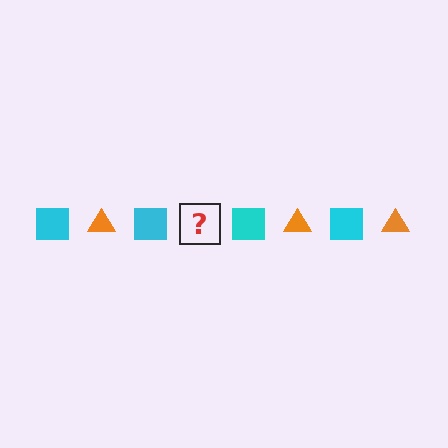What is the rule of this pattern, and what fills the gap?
The rule is that the pattern alternates between cyan square and orange triangle. The gap should be filled with an orange triangle.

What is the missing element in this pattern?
The missing element is an orange triangle.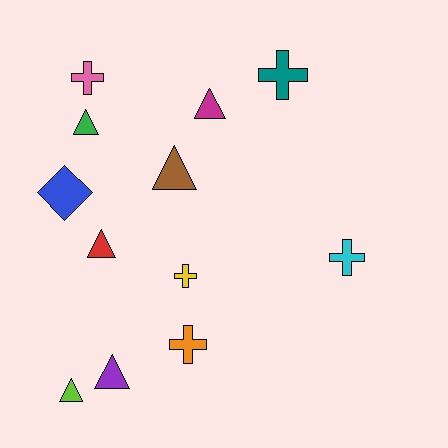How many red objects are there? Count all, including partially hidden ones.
There is 1 red object.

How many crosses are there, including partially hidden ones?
There are 5 crosses.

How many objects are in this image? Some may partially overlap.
There are 12 objects.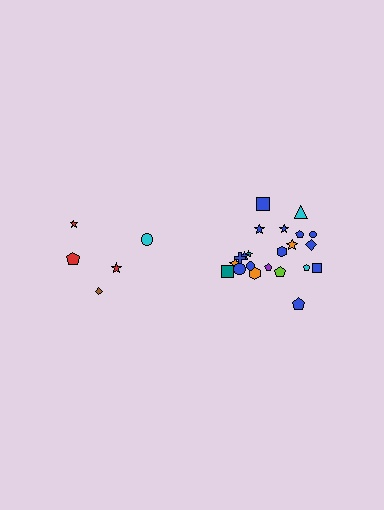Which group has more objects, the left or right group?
The right group.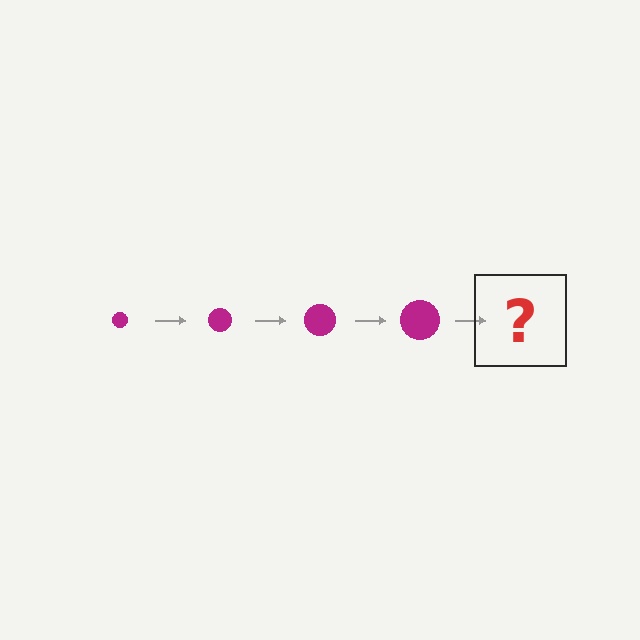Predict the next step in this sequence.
The next step is a magenta circle, larger than the previous one.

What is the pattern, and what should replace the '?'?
The pattern is that the circle gets progressively larger each step. The '?' should be a magenta circle, larger than the previous one.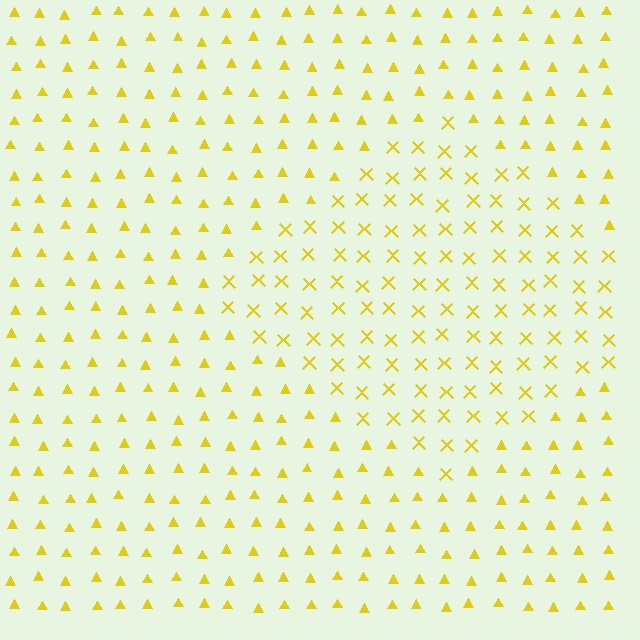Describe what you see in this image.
The image is filled with small yellow elements arranged in a uniform grid. A diamond-shaped region contains X marks, while the surrounding area contains triangles. The boundary is defined purely by the change in element shape.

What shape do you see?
I see a diamond.